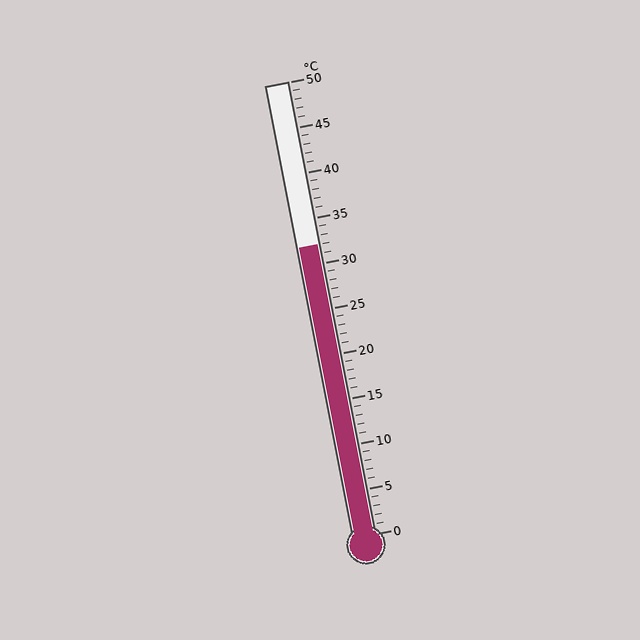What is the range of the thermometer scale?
The thermometer scale ranges from 0°C to 50°C.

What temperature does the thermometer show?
The thermometer shows approximately 32°C.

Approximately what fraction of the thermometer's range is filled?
The thermometer is filled to approximately 65% of its range.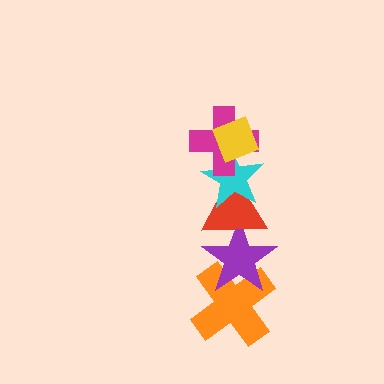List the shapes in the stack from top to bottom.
From top to bottom: the yellow diamond, the magenta cross, the cyan star, the red triangle, the purple star, the orange cross.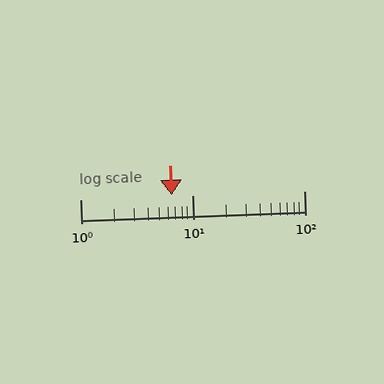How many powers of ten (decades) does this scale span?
The scale spans 2 decades, from 1 to 100.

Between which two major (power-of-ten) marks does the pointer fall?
The pointer is between 1 and 10.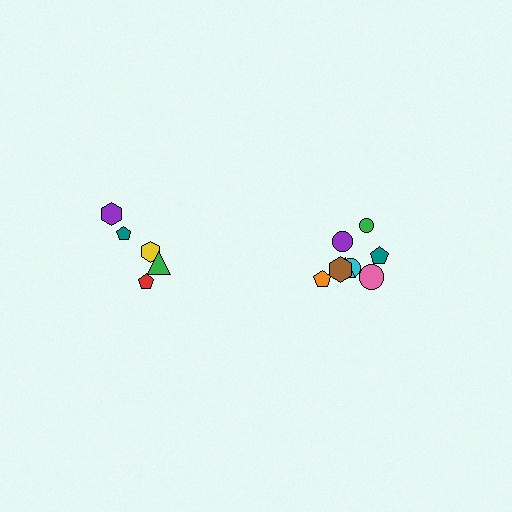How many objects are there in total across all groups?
There are 13 objects.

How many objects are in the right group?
There are 8 objects.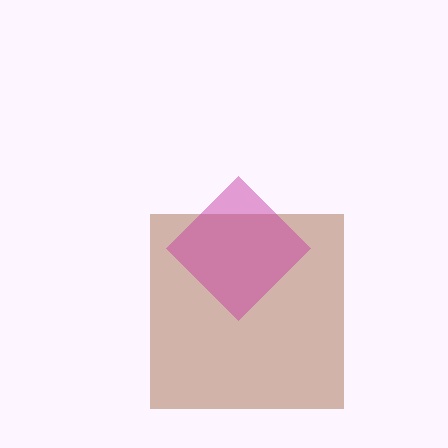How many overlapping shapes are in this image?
There are 2 overlapping shapes in the image.